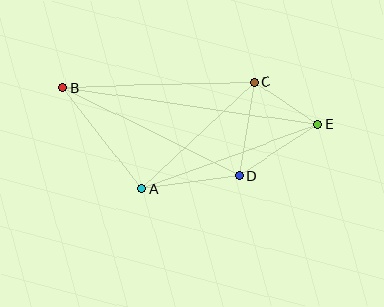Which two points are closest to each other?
Points C and E are closest to each other.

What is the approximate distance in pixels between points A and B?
The distance between A and B is approximately 129 pixels.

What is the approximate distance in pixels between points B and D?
The distance between B and D is approximately 198 pixels.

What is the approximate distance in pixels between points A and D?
The distance between A and D is approximately 98 pixels.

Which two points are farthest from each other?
Points B and E are farthest from each other.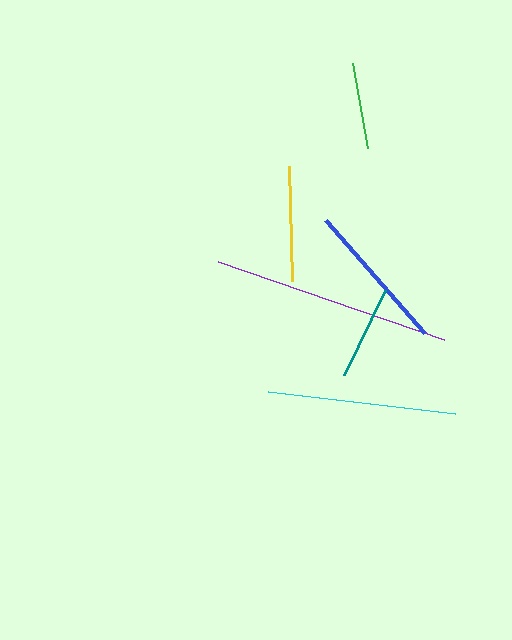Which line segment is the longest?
The purple line is the longest at approximately 240 pixels.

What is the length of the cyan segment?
The cyan segment is approximately 188 pixels long.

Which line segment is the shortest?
The green line is the shortest at approximately 86 pixels.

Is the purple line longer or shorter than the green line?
The purple line is longer than the green line.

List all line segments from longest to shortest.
From longest to shortest: purple, cyan, blue, yellow, teal, green.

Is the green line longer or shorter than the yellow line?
The yellow line is longer than the green line.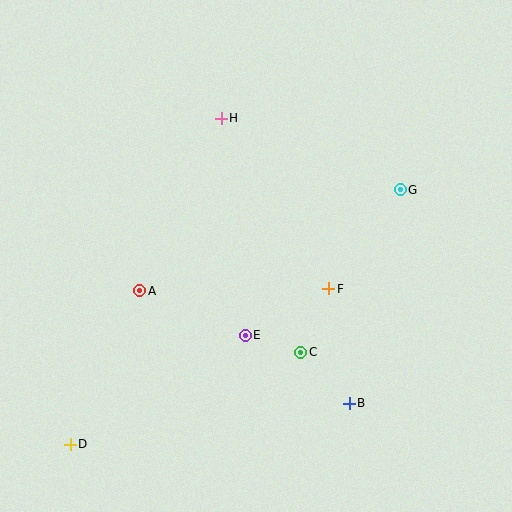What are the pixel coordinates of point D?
Point D is at (70, 444).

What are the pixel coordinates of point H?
Point H is at (221, 118).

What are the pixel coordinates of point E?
Point E is at (245, 335).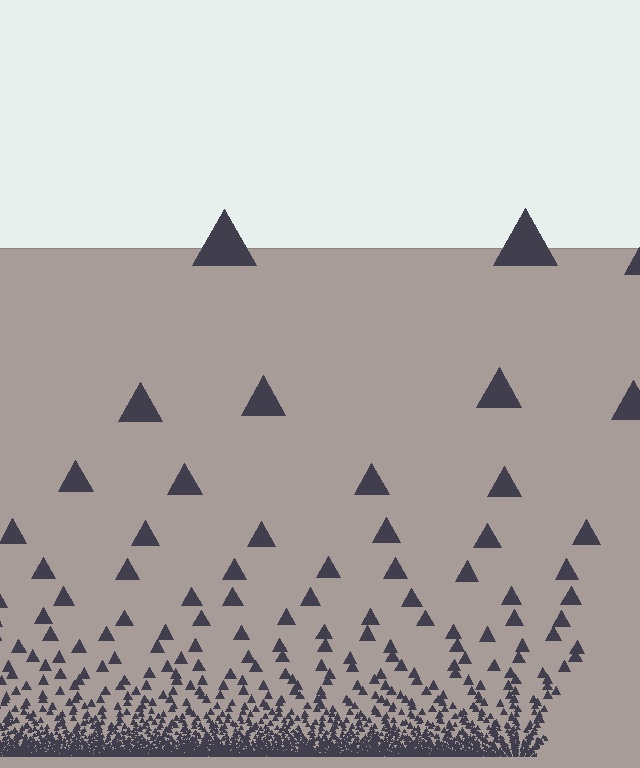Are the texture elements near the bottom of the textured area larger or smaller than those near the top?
Smaller. The gradient is inverted — elements near the bottom are smaller and denser.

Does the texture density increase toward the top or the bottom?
Density increases toward the bottom.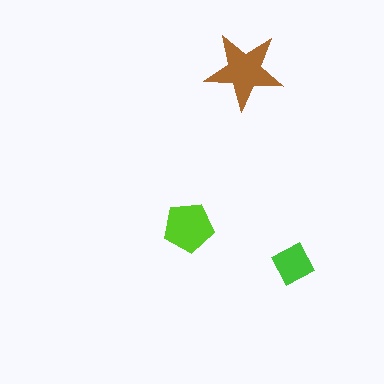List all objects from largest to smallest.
The brown star, the lime pentagon, the green diamond.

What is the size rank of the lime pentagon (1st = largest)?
2nd.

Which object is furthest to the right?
The green diamond is rightmost.